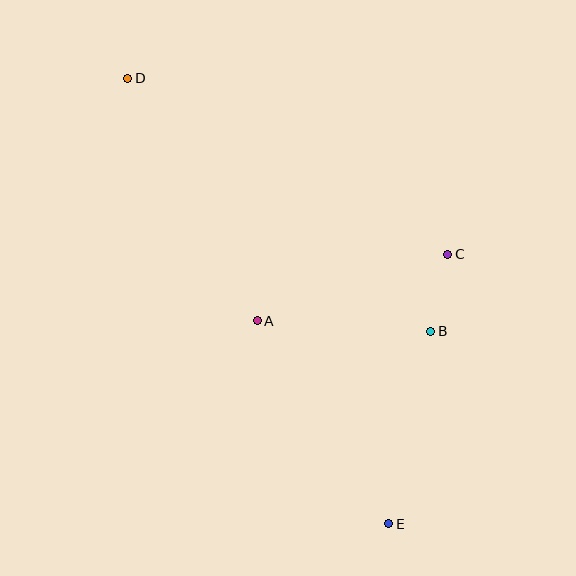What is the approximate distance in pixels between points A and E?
The distance between A and E is approximately 242 pixels.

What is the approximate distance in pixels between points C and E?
The distance between C and E is approximately 276 pixels.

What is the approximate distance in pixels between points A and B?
The distance between A and B is approximately 174 pixels.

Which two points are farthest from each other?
Points D and E are farthest from each other.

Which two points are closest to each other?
Points B and C are closest to each other.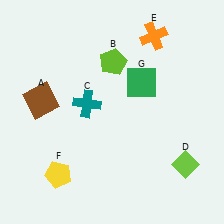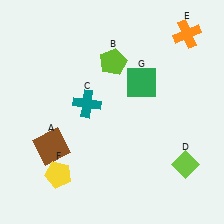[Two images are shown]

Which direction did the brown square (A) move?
The brown square (A) moved down.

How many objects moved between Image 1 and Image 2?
2 objects moved between the two images.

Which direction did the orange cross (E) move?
The orange cross (E) moved right.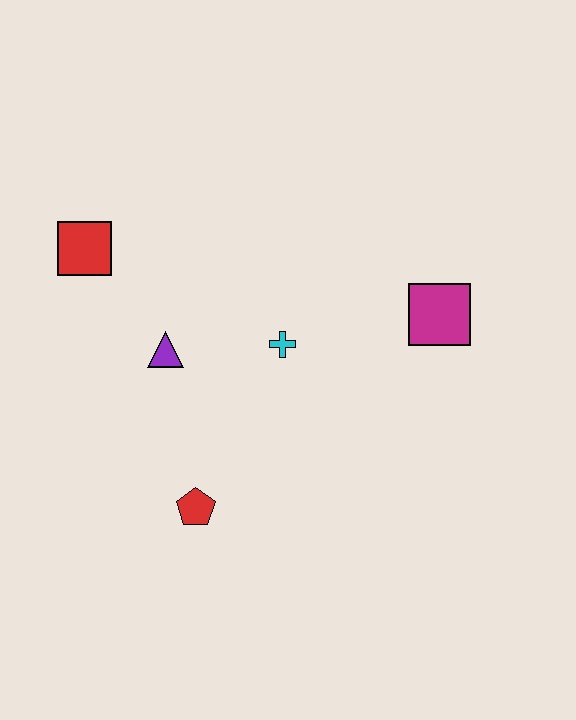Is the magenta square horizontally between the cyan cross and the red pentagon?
No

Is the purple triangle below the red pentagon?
No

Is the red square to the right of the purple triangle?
No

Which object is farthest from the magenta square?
The red square is farthest from the magenta square.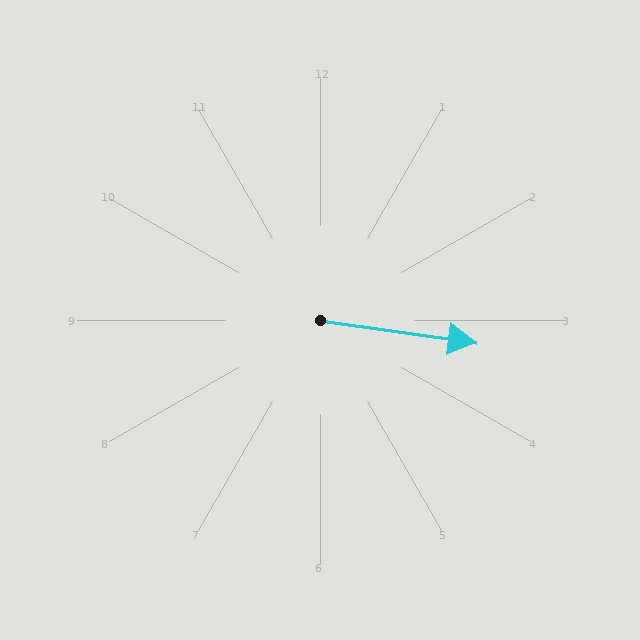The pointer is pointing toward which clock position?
Roughly 3 o'clock.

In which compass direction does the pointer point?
East.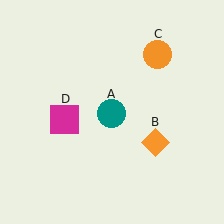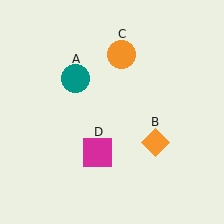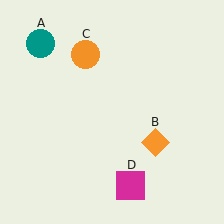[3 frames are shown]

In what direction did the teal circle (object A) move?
The teal circle (object A) moved up and to the left.